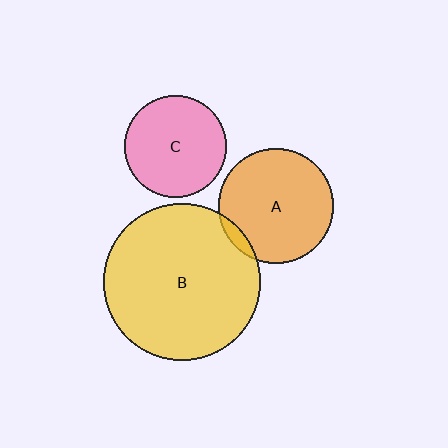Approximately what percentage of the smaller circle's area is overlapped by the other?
Approximately 5%.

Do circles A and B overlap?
Yes.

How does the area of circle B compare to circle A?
Approximately 1.9 times.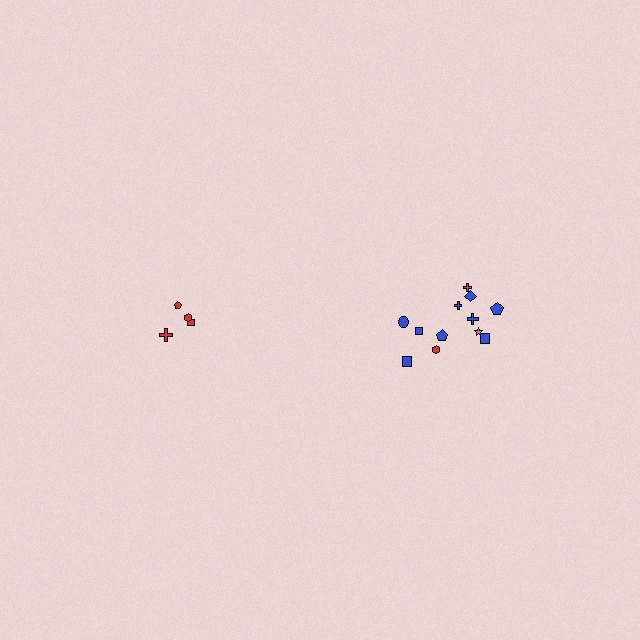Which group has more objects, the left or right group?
The right group.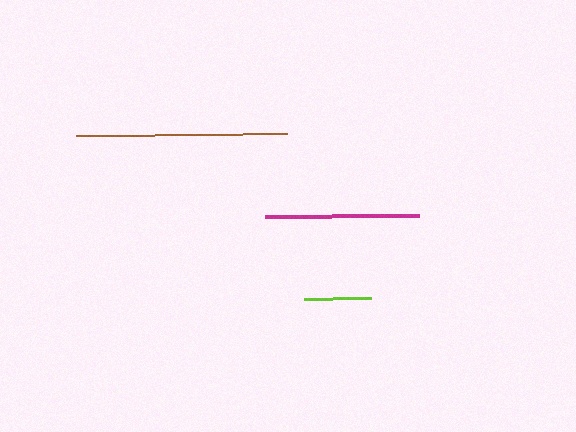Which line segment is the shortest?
The lime line is the shortest at approximately 67 pixels.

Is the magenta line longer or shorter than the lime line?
The magenta line is longer than the lime line.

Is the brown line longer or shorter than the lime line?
The brown line is longer than the lime line.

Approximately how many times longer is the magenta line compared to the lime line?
The magenta line is approximately 2.3 times the length of the lime line.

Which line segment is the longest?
The brown line is the longest at approximately 211 pixels.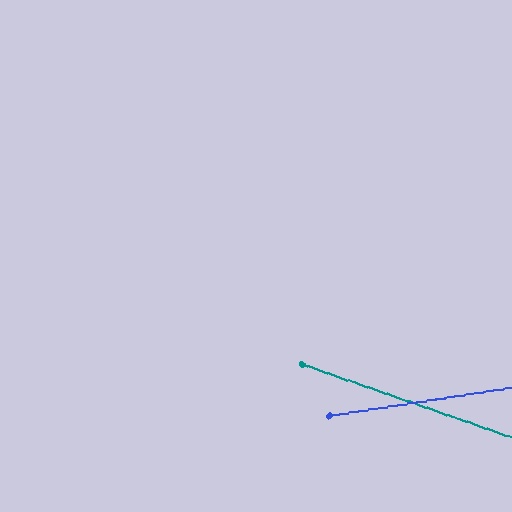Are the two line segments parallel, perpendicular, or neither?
Neither parallel nor perpendicular — they differ by about 28°.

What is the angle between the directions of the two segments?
Approximately 28 degrees.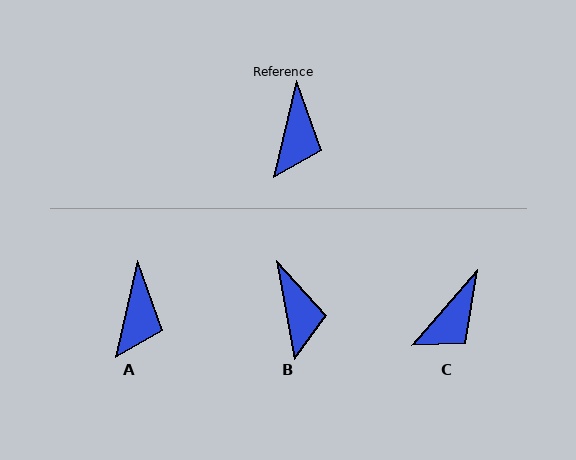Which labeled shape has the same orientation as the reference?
A.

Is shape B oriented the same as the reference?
No, it is off by about 23 degrees.